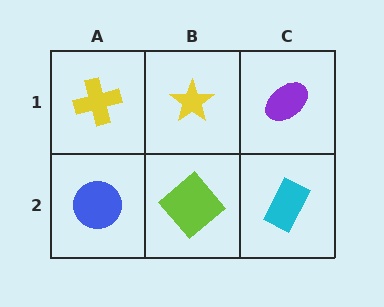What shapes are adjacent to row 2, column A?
A yellow cross (row 1, column A), a lime diamond (row 2, column B).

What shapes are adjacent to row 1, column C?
A cyan rectangle (row 2, column C), a yellow star (row 1, column B).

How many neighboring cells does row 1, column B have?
3.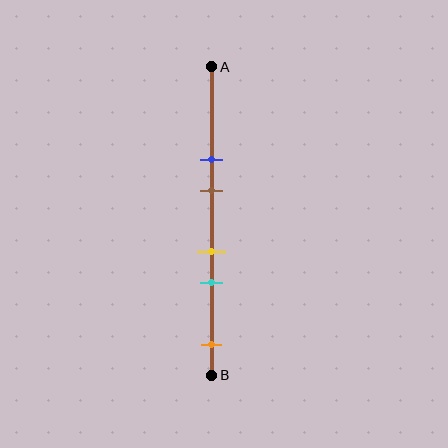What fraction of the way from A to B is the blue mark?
The blue mark is approximately 30% (0.3) of the way from A to B.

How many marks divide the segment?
There are 5 marks dividing the segment.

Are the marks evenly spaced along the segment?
No, the marks are not evenly spaced.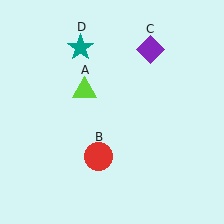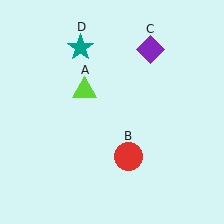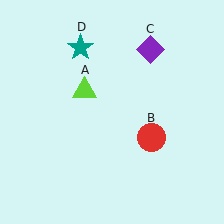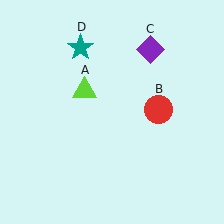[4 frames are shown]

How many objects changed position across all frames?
1 object changed position: red circle (object B).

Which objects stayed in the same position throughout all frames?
Lime triangle (object A) and purple diamond (object C) and teal star (object D) remained stationary.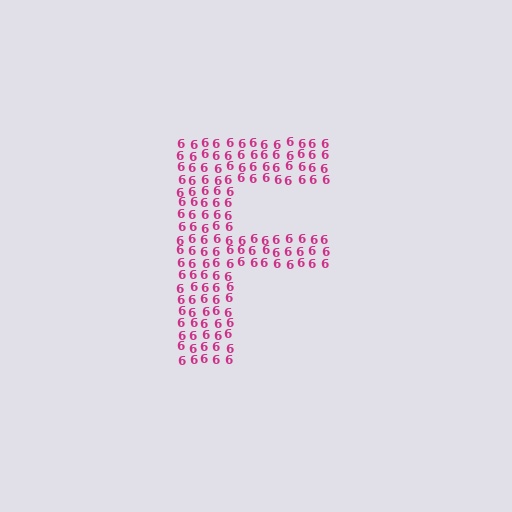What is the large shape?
The large shape is the letter F.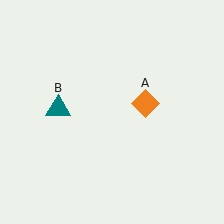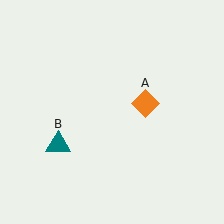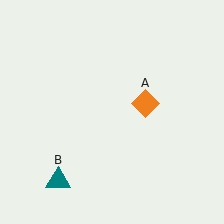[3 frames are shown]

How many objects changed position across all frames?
1 object changed position: teal triangle (object B).